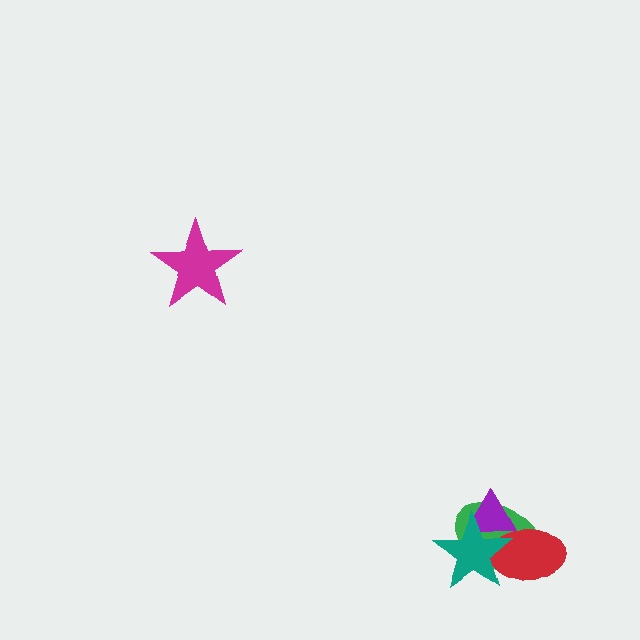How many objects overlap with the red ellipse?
3 objects overlap with the red ellipse.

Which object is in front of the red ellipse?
The teal star is in front of the red ellipse.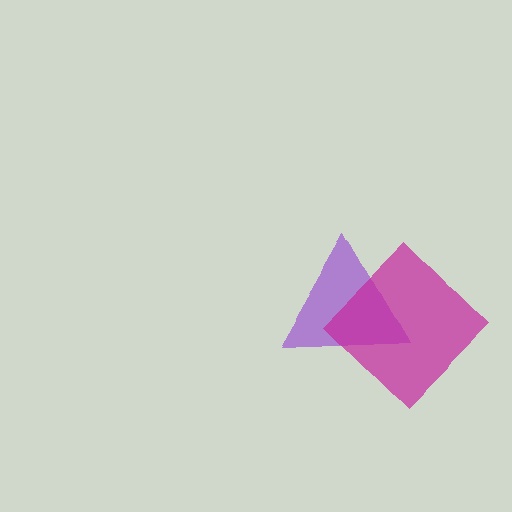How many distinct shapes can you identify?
There are 2 distinct shapes: a purple triangle, a magenta diamond.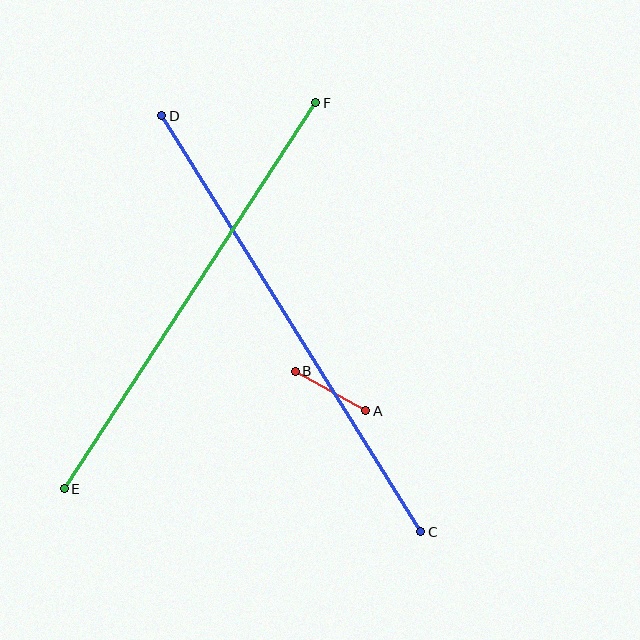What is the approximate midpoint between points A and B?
The midpoint is at approximately (330, 391) pixels.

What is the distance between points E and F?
The distance is approximately 461 pixels.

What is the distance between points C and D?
The distance is approximately 490 pixels.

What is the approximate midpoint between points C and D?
The midpoint is at approximately (291, 324) pixels.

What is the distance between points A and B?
The distance is approximately 81 pixels.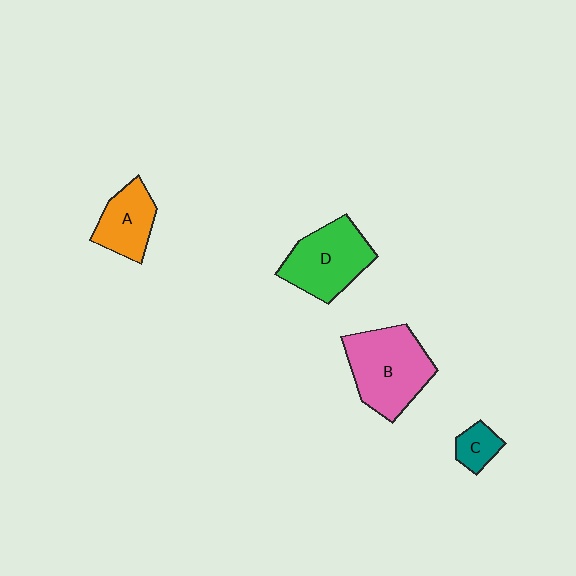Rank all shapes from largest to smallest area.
From largest to smallest: B (pink), D (green), A (orange), C (teal).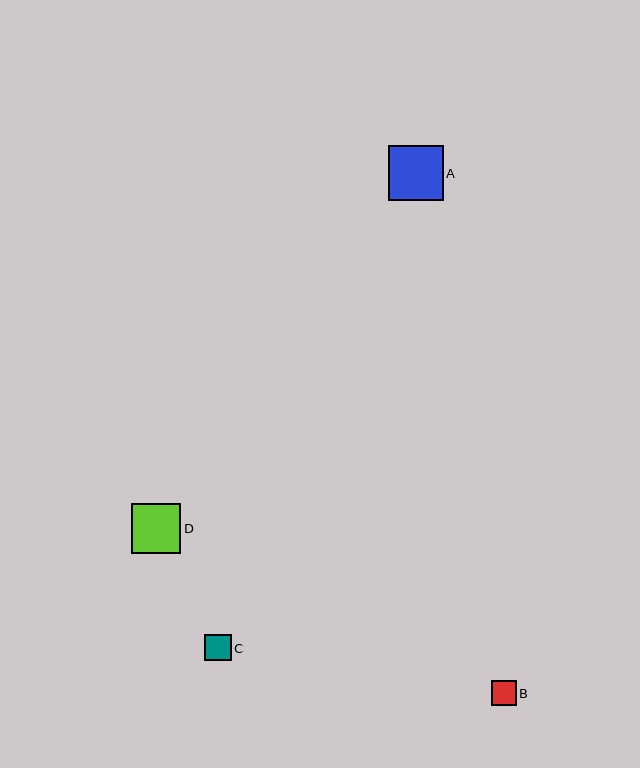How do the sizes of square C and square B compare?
Square C and square B are approximately the same size.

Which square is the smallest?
Square B is the smallest with a size of approximately 24 pixels.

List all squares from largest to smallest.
From largest to smallest: A, D, C, B.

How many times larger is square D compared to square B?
Square D is approximately 2.0 times the size of square B.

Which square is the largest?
Square A is the largest with a size of approximately 55 pixels.